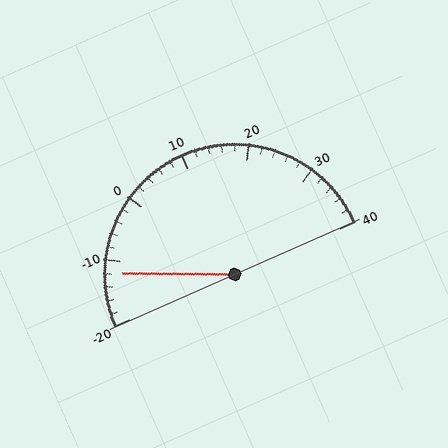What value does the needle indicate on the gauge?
The needle indicates approximately -12.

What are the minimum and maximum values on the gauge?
The gauge ranges from -20 to 40.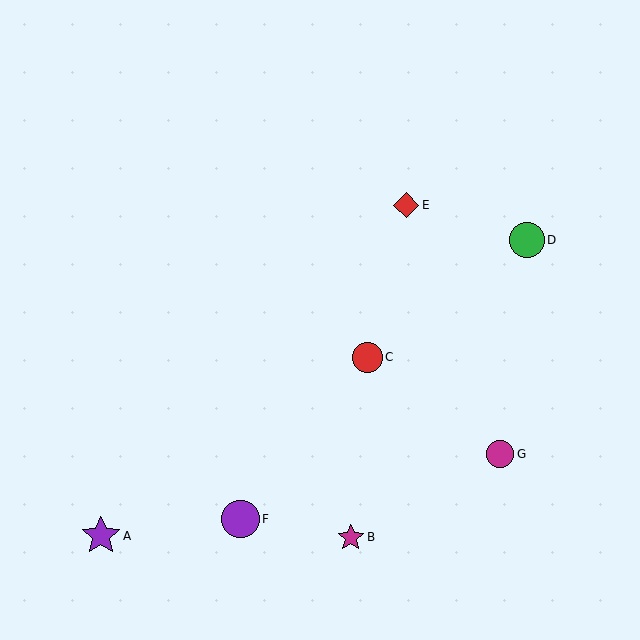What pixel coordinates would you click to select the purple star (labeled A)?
Click at (101, 536) to select the purple star A.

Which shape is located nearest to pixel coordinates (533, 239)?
The green circle (labeled D) at (527, 240) is nearest to that location.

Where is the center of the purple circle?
The center of the purple circle is at (240, 519).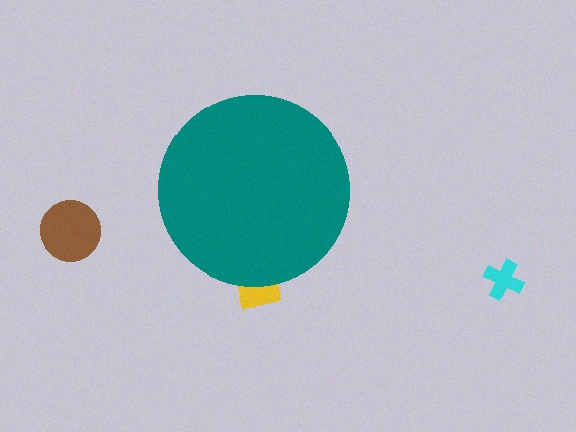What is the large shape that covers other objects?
A teal circle.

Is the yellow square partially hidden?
Yes, the yellow square is partially hidden behind the teal circle.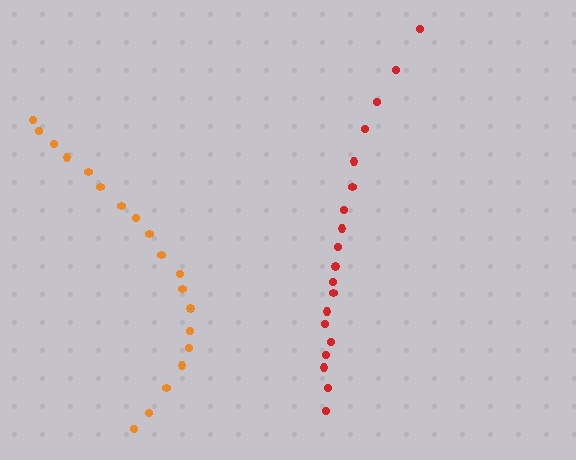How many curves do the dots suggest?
There are 2 distinct paths.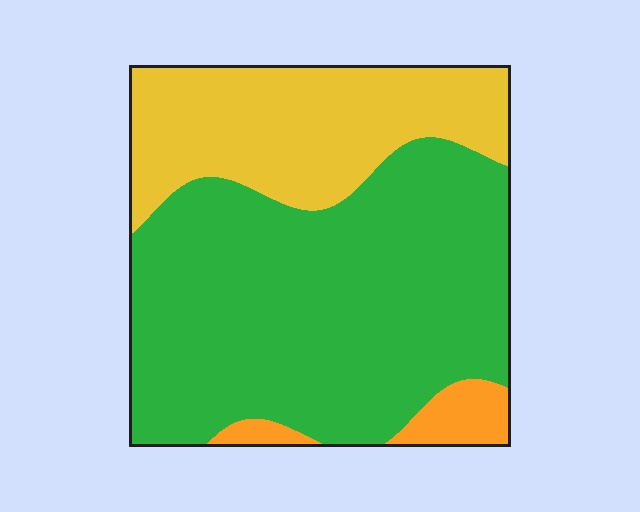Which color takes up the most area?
Green, at roughly 65%.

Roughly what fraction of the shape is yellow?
Yellow covers roughly 30% of the shape.